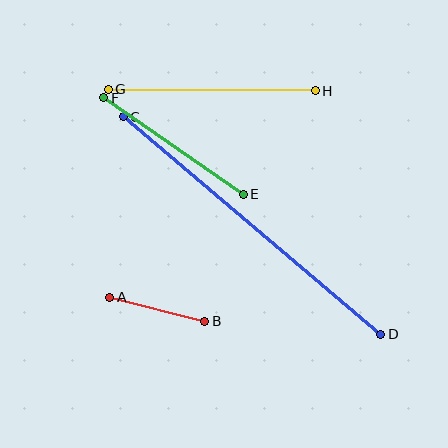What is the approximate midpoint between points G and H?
The midpoint is at approximately (212, 90) pixels.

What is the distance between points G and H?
The distance is approximately 207 pixels.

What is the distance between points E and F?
The distance is approximately 170 pixels.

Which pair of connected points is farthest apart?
Points C and D are farthest apart.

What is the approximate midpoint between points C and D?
The midpoint is at approximately (252, 226) pixels.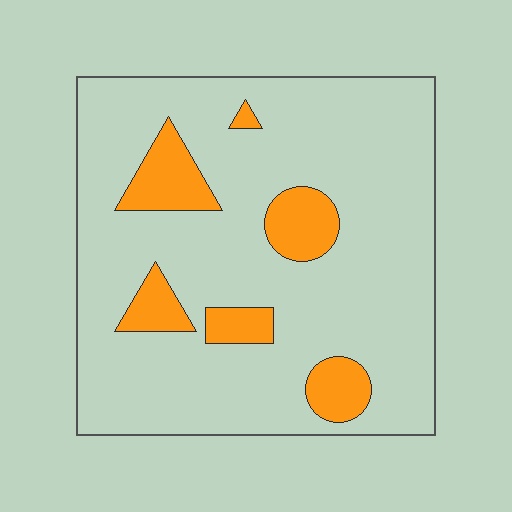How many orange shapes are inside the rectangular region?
6.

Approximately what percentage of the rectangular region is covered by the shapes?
Approximately 15%.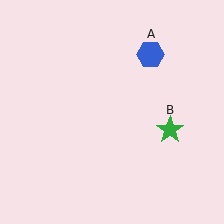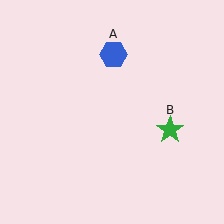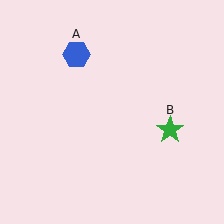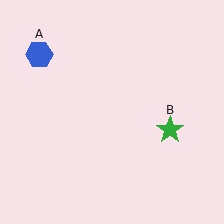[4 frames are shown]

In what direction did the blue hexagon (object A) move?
The blue hexagon (object A) moved left.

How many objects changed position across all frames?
1 object changed position: blue hexagon (object A).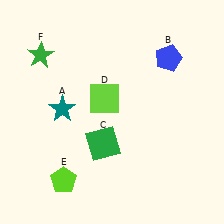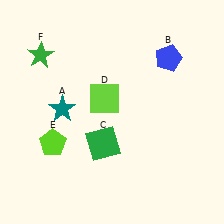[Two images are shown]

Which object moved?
The lime pentagon (E) moved up.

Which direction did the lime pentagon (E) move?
The lime pentagon (E) moved up.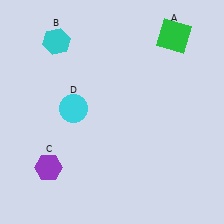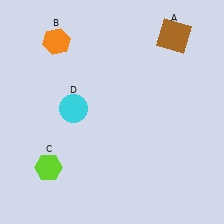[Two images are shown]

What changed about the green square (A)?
In Image 1, A is green. In Image 2, it changed to brown.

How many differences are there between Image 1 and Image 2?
There are 3 differences between the two images.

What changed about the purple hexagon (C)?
In Image 1, C is purple. In Image 2, it changed to lime.